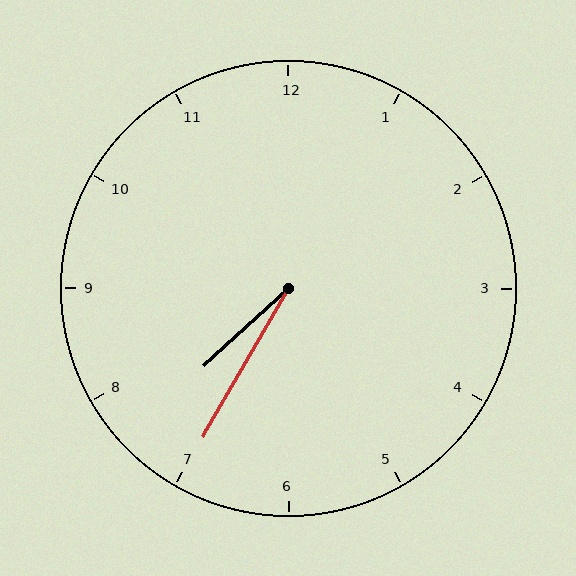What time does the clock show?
7:35.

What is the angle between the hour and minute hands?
Approximately 18 degrees.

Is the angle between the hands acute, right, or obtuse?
It is acute.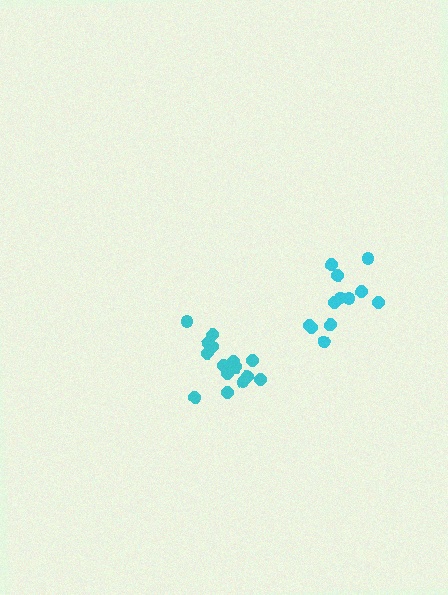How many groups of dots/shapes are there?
There are 2 groups.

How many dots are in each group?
Group 1: 15 dots, Group 2: 12 dots (27 total).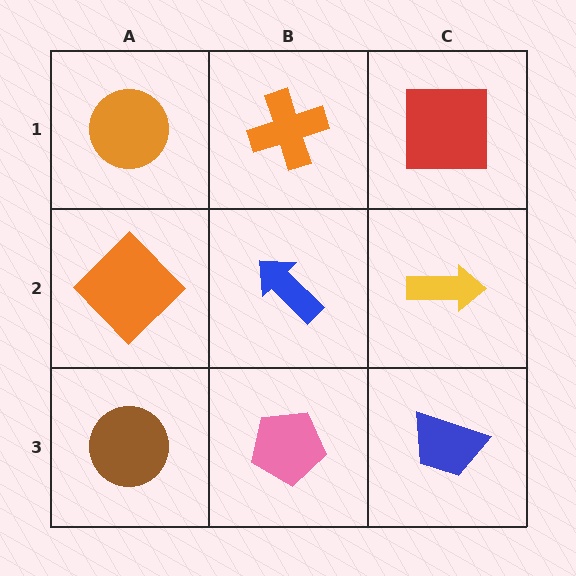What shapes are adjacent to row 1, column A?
An orange diamond (row 2, column A), an orange cross (row 1, column B).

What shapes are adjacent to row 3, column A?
An orange diamond (row 2, column A), a pink pentagon (row 3, column B).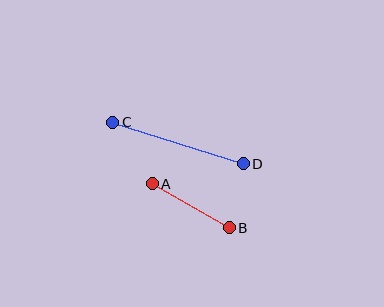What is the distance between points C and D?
The distance is approximately 137 pixels.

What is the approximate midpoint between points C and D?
The midpoint is at approximately (178, 143) pixels.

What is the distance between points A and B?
The distance is approximately 88 pixels.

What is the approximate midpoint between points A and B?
The midpoint is at approximately (191, 206) pixels.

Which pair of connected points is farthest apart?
Points C and D are farthest apart.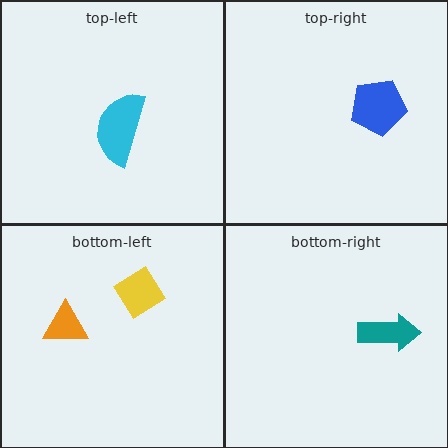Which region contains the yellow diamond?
The bottom-left region.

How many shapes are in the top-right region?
1.